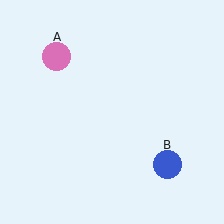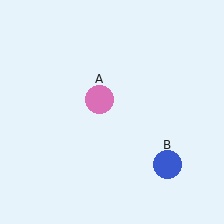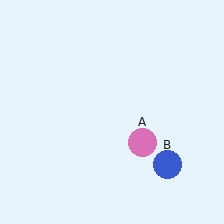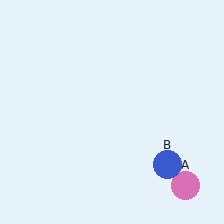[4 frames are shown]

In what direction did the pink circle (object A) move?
The pink circle (object A) moved down and to the right.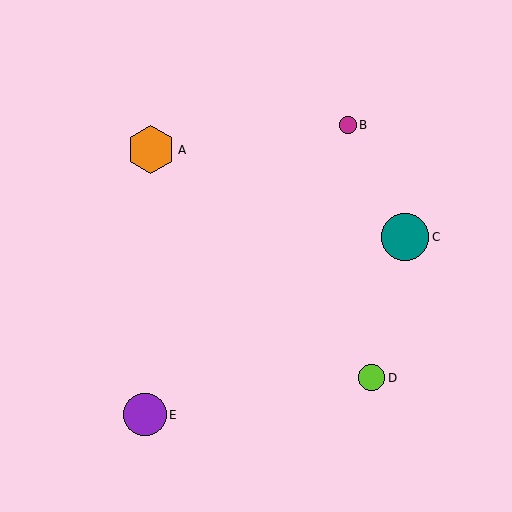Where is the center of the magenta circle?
The center of the magenta circle is at (348, 125).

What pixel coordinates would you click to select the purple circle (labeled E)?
Click at (145, 415) to select the purple circle E.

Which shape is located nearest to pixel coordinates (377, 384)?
The lime circle (labeled D) at (372, 378) is nearest to that location.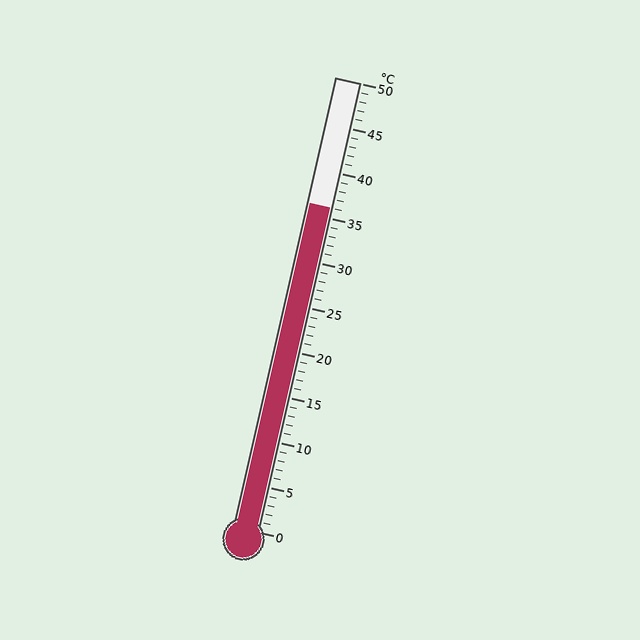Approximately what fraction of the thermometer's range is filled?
The thermometer is filled to approximately 70% of its range.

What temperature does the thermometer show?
The thermometer shows approximately 36°C.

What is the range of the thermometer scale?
The thermometer scale ranges from 0°C to 50°C.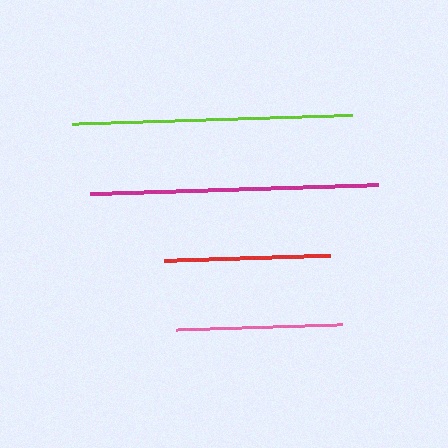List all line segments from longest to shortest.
From longest to shortest: magenta, lime, red, pink.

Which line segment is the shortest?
The pink line is the shortest at approximately 165 pixels.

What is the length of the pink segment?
The pink segment is approximately 165 pixels long.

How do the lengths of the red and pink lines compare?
The red and pink lines are approximately the same length.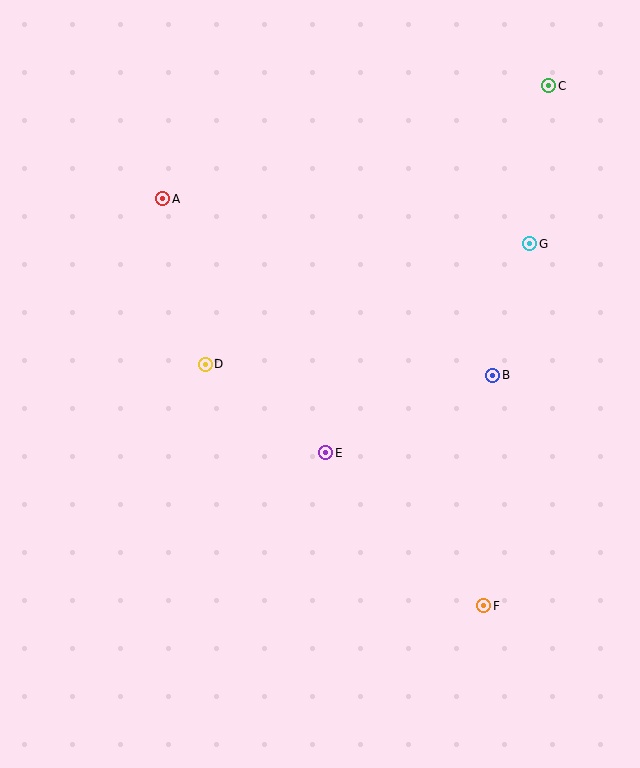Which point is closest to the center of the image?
Point E at (326, 453) is closest to the center.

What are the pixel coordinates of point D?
Point D is at (205, 364).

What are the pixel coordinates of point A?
Point A is at (163, 199).